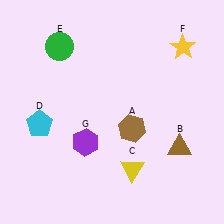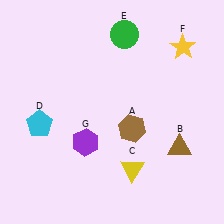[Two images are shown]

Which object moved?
The green circle (E) moved right.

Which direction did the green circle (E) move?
The green circle (E) moved right.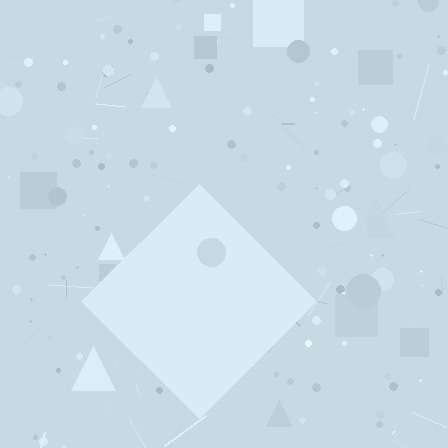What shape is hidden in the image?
A diamond is hidden in the image.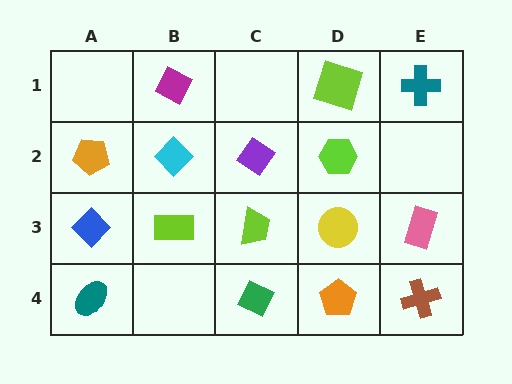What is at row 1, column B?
A magenta diamond.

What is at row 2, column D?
A lime hexagon.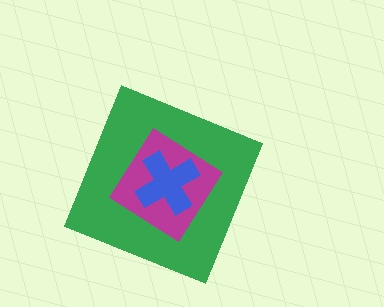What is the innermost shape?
The blue cross.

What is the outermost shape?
The green diamond.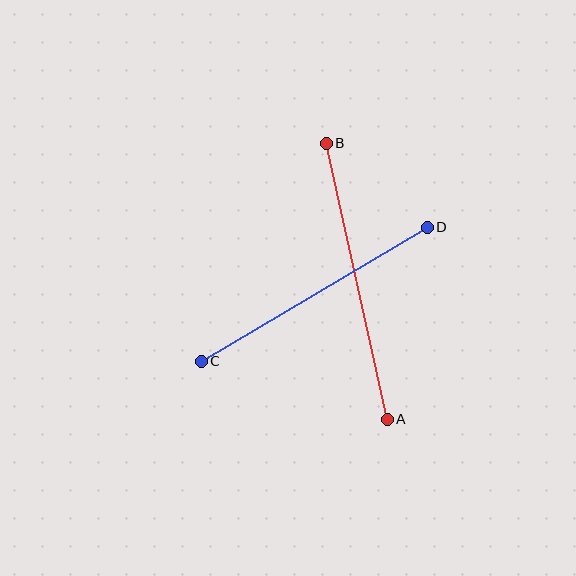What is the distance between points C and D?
The distance is approximately 263 pixels.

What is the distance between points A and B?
The distance is approximately 282 pixels.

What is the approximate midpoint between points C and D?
The midpoint is at approximately (314, 294) pixels.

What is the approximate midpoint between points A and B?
The midpoint is at approximately (357, 281) pixels.